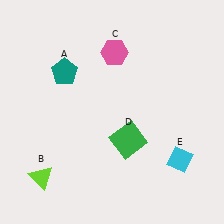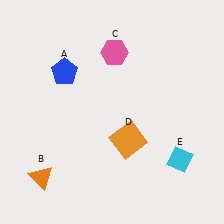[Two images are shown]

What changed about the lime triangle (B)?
In Image 1, B is lime. In Image 2, it changed to orange.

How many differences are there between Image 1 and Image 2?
There are 3 differences between the two images.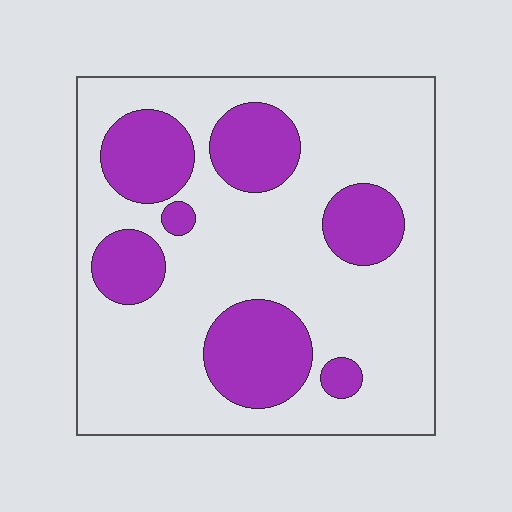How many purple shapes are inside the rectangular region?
7.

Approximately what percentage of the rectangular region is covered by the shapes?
Approximately 25%.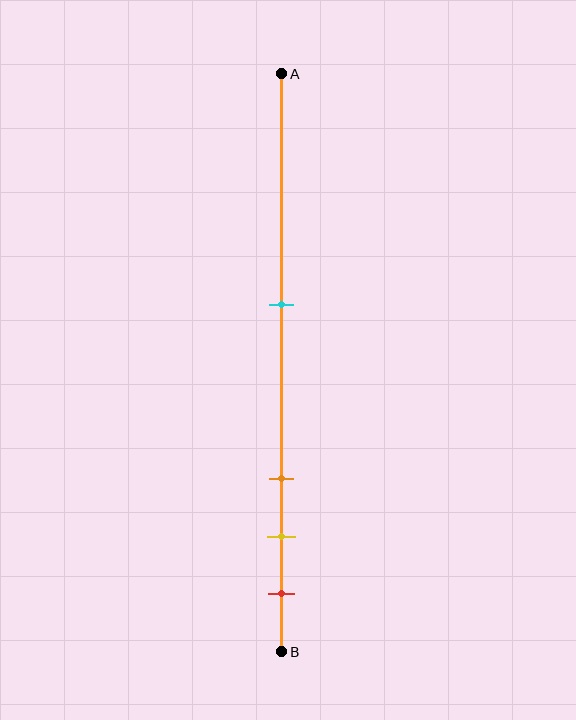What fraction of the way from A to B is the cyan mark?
The cyan mark is approximately 40% (0.4) of the way from A to B.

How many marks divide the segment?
There are 4 marks dividing the segment.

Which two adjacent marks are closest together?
The yellow and red marks are the closest adjacent pair.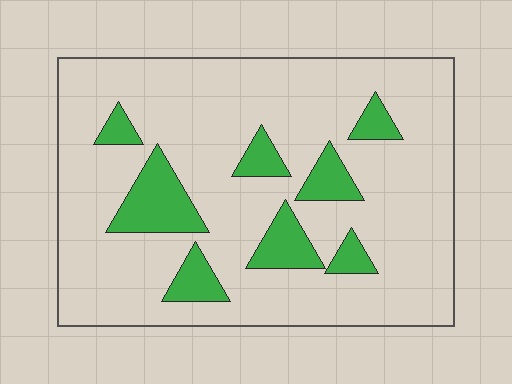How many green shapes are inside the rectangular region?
8.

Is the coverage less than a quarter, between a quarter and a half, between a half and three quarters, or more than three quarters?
Less than a quarter.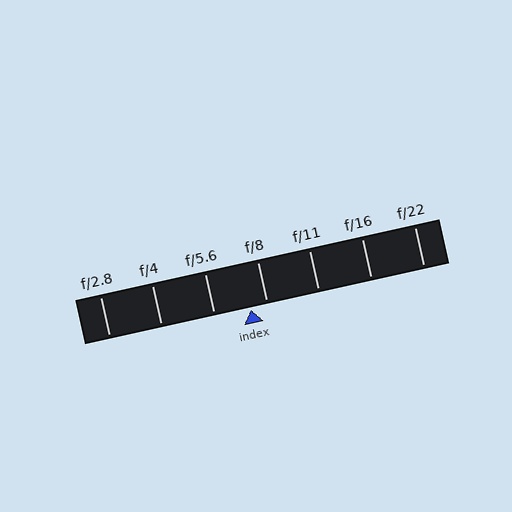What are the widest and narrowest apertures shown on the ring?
The widest aperture shown is f/2.8 and the narrowest is f/22.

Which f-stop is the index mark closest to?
The index mark is closest to f/8.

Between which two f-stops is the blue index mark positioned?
The index mark is between f/5.6 and f/8.